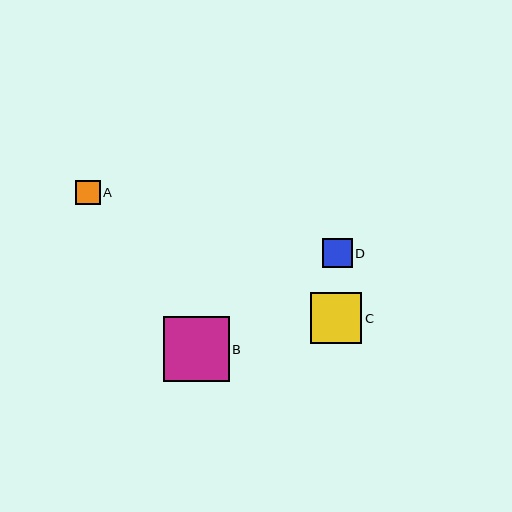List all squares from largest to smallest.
From largest to smallest: B, C, D, A.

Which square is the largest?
Square B is the largest with a size of approximately 65 pixels.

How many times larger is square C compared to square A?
Square C is approximately 2.1 times the size of square A.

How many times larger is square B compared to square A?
Square B is approximately 2.7 times the size of square A.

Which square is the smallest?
Square A is the smallest with a size of approximately 24 pixels.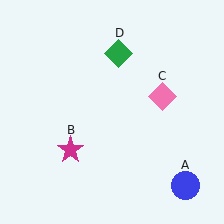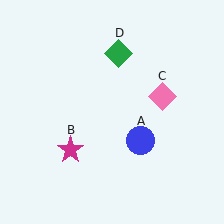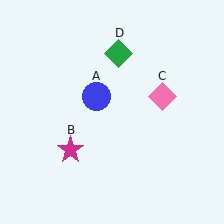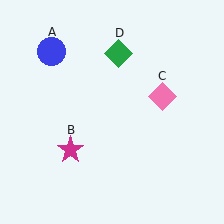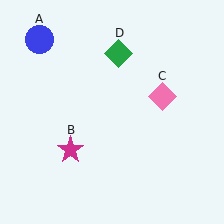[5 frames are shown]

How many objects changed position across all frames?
1 object changed position: blue circle (object A).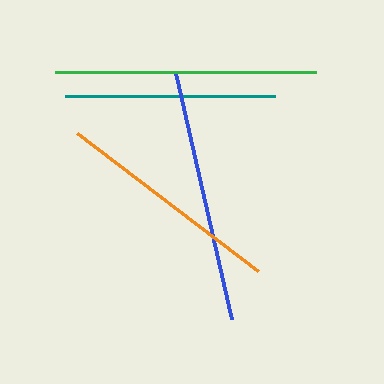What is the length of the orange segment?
The orange segment is approximately 227 pixels long.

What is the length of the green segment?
The green segment is approximately 261 pixels long.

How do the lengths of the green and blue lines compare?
The green and blue lines are approximately the same length.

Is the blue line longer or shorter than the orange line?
The blue line is longer than the orange line.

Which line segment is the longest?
The green line is the longest at approximately 261 pixels.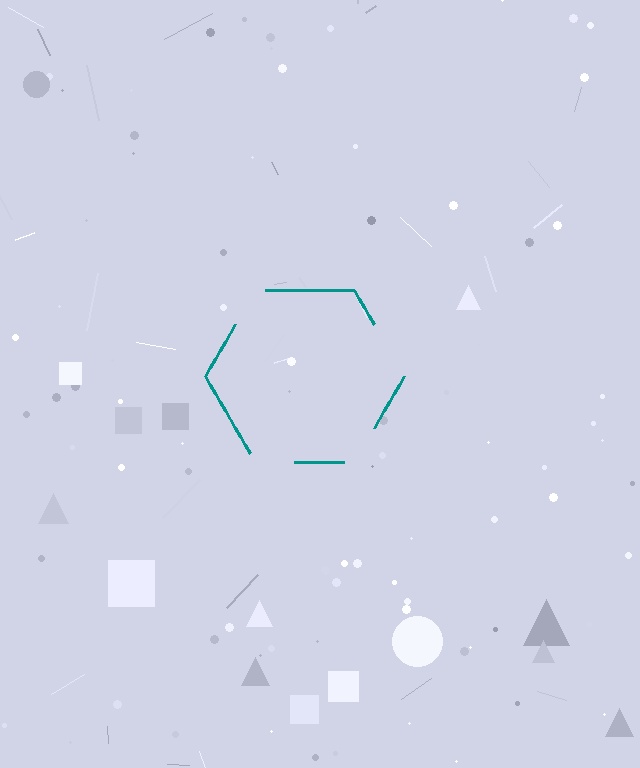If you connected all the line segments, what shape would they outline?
They would outline a hexagon.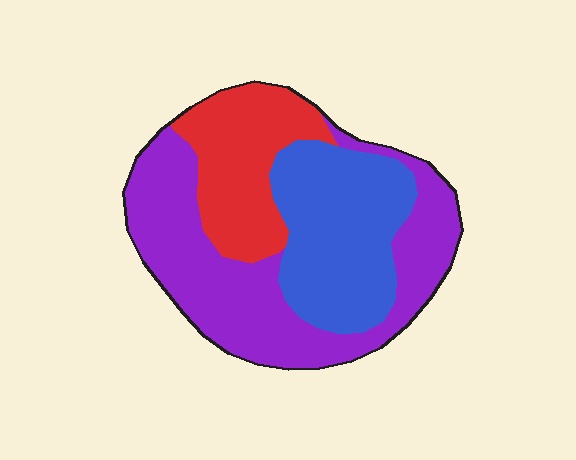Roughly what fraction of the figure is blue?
Blue takes up about one third (1/3) of the figure.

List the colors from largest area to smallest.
From largest to smallest: purple, blue, red.